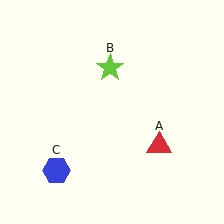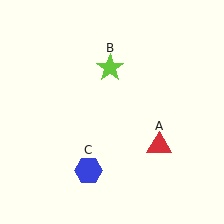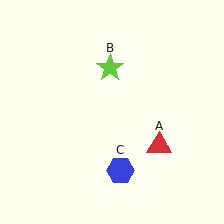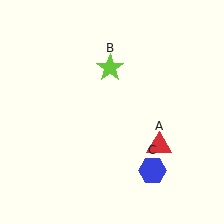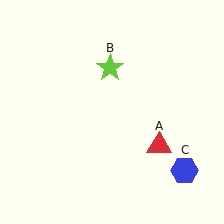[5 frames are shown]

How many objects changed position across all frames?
1 object changed position: blue hexagon (object C).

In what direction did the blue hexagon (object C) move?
The blue hexagon (object C) moved right.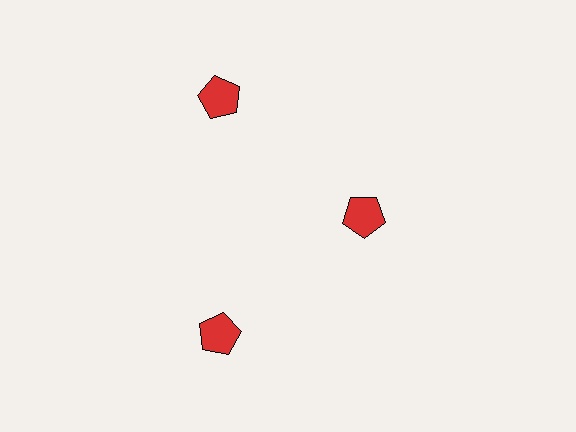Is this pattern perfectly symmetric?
No. The 3 red pentagons are arranged in a ring, but one element near the 3 o'clock position is pulled inward toward the center, breaking the 3-fold rotational symmetry.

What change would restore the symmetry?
The symmetry would be restored by moving it outward, back onto the ring so that all 3 pentagons sit at equal angles and equal distance from the center.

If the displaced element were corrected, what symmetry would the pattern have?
It would have 3-fold rotational symmetry — the pattern would map onto itself every 120 degrees.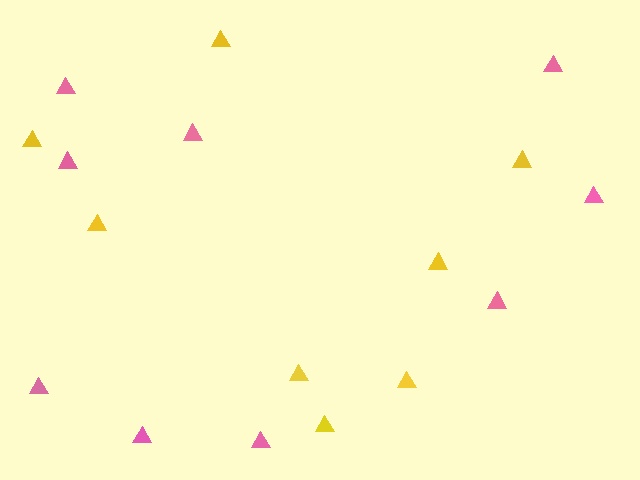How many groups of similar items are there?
There are 2 groups: one group of pink triangles (9) and one group of yellow triangles (8).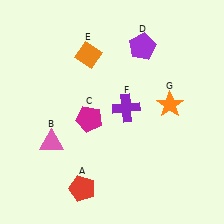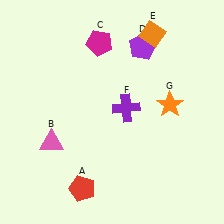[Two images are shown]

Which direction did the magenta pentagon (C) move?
The magenta pentagon (C) moved up.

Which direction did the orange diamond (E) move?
The orange diamond (E) moved right.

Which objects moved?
The objects that moved are: the magenta pentagon (C), the orange diamond (E).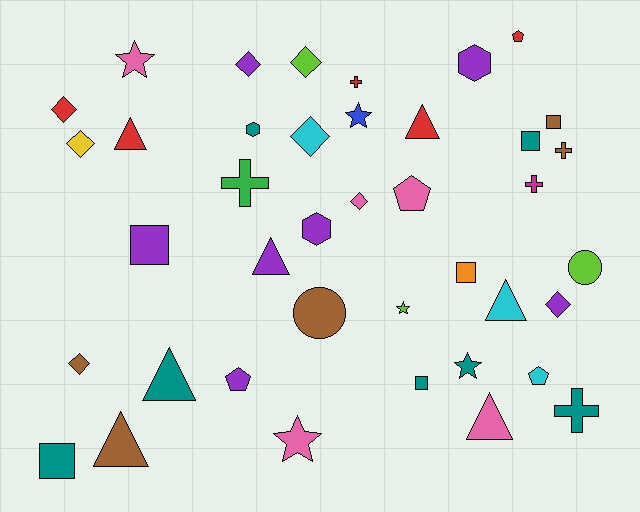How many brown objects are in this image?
There are 5 brown objects.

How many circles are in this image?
There are 2 circles.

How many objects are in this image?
There are 40 objects.